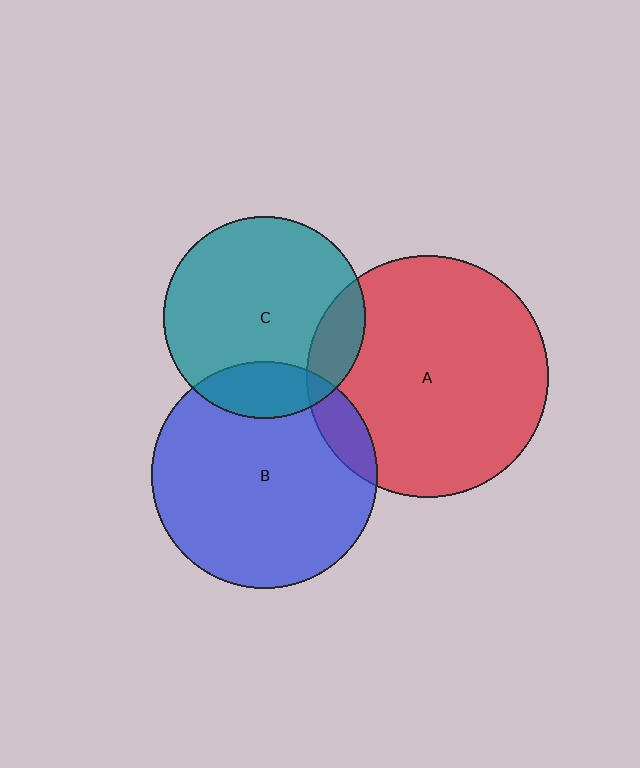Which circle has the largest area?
Circle A (red).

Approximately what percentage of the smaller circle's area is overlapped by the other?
Approximately 10%.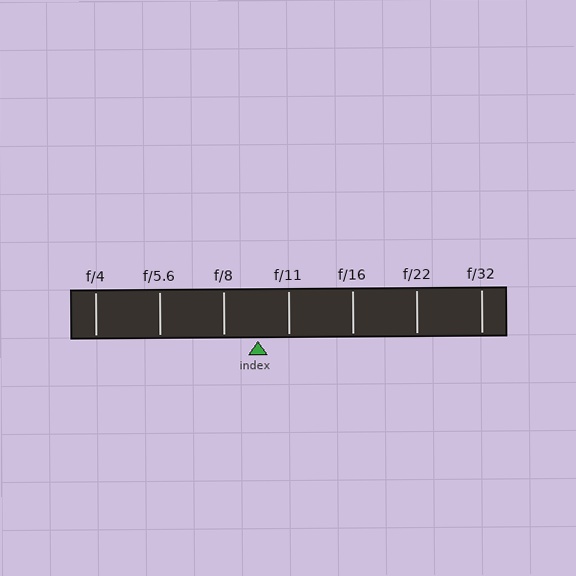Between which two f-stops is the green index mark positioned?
The index mark is between f/8 and f/11.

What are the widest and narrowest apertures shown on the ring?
The widest aperture shown is f/4 and the narrowest is f/32.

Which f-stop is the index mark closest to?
The index mark is closest to f/11.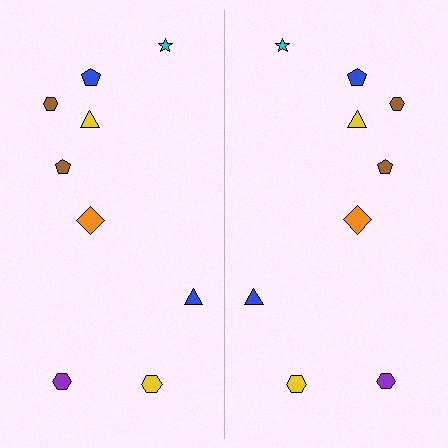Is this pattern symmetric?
Yes, this pattern has bilateral (reflection) symmetry.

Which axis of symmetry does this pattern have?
The pattern has a vertical axis of symmetry running through the center of the image.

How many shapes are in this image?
There are 18 shapes in this image.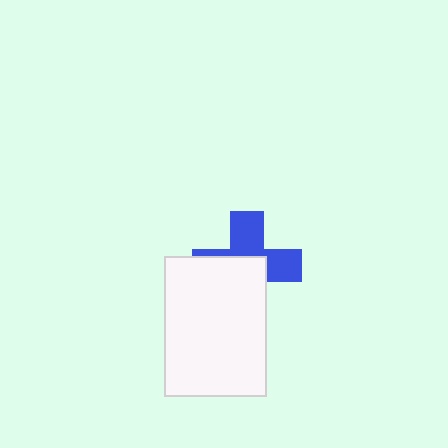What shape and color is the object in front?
The object in front is a white rectangle.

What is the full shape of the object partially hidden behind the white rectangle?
The partially hidden object is a blue cross.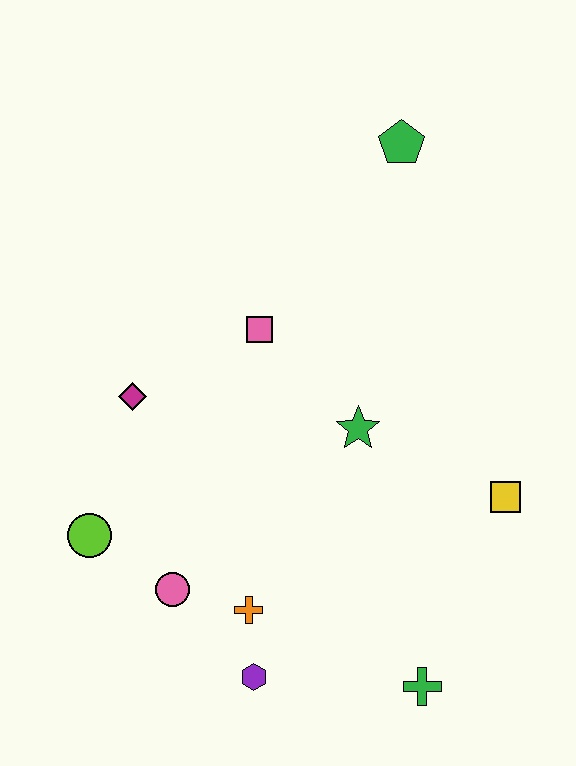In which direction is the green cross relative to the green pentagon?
The green cross is below the green pentagon.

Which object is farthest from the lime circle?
The green pentagon is farthest from the lime circle.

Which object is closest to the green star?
The pink square is closest to the green star.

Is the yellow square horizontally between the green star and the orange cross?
No